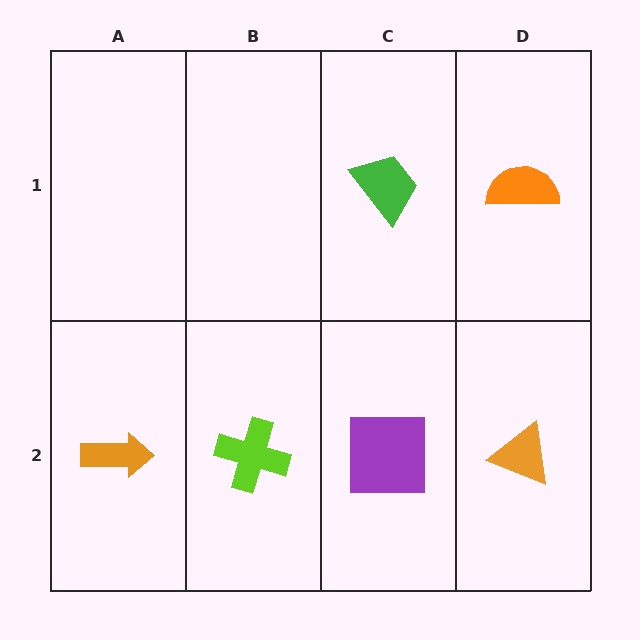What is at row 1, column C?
A green trapezoid.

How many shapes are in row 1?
2 shapes.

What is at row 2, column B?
A lime cross.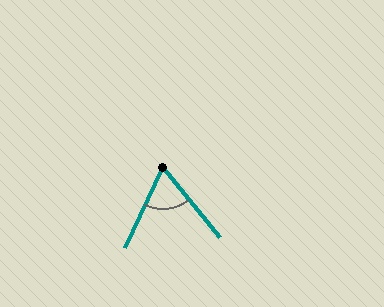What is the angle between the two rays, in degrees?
Approximately 64 degrees.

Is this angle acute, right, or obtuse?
It is acute.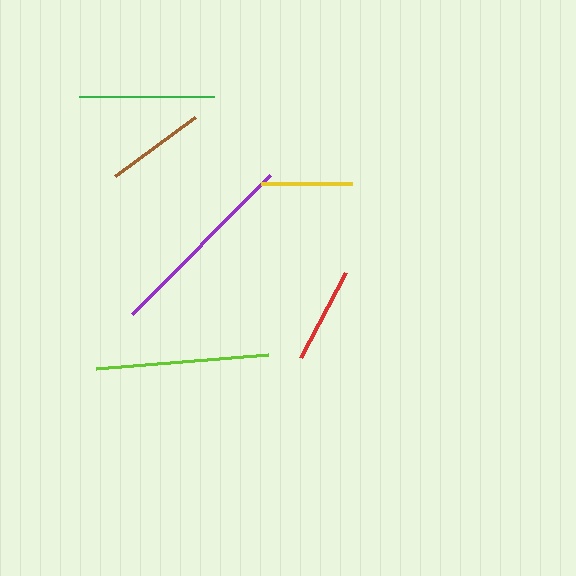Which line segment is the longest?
The purple line is the longest at approximately 196 pixels.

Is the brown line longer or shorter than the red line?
The brown line is longer than the red line.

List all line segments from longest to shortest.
From longest to shortest: purple, lime, green, brown, red, yellow.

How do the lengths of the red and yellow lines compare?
The red and yellow lines are approximately the same length.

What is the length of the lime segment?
The lime segment is approximately 173 pixels long.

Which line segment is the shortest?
The yellow line is the shortest at approximately 91 pixels.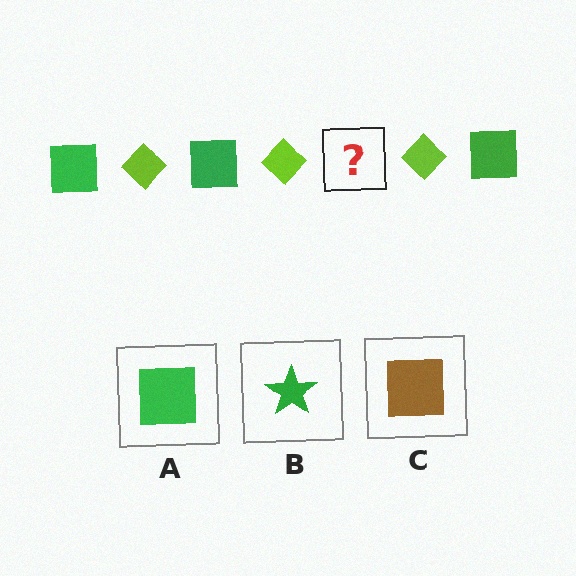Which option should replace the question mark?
Option A.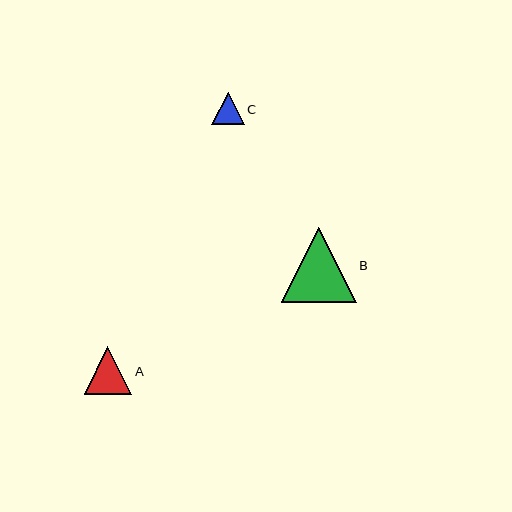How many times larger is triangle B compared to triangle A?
Triangle B is approximately 1.6 times the size of triangle A.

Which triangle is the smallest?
Triangle C is the smallest with a size of approximately 32 pixels.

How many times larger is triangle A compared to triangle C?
Triangle A is approximately 1.5 times the size of triangle C.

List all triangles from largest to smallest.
From largest to smallest: B, A, C.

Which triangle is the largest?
Triangle B is the largest with a size of approximately 75 pixels.